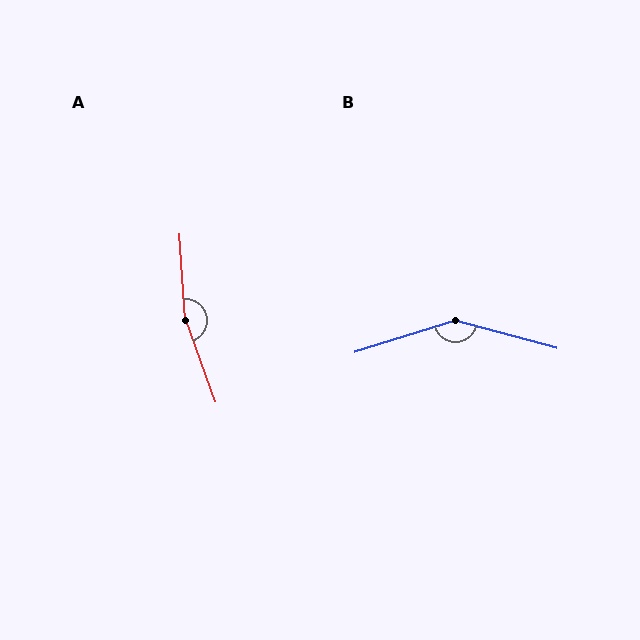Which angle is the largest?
A, at approximately 164 degrees.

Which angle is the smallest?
B, at approximately 147 degrees.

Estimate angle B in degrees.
Approximately 147 degrees.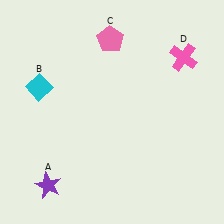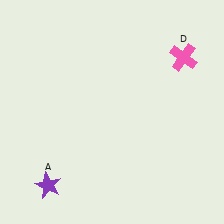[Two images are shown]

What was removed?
The pink pentagon (C), the cyan diamond (B) were removed in Image 2.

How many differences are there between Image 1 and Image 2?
There are 2 differences between the two images.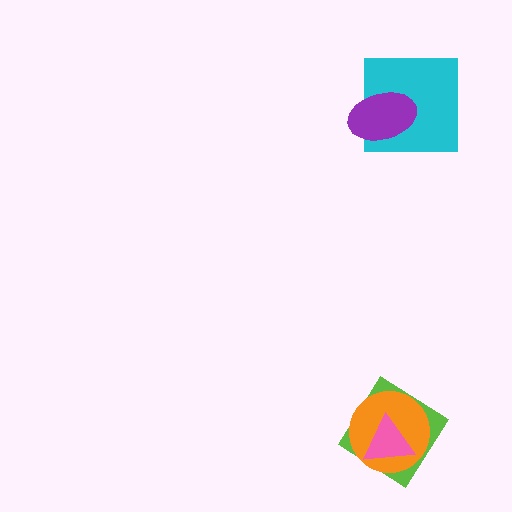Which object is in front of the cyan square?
The purple ellipse is in front of the cyan square.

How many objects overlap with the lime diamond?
2 objects overlap with the lime diamond.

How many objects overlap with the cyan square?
1 object overlaps with the cyan square.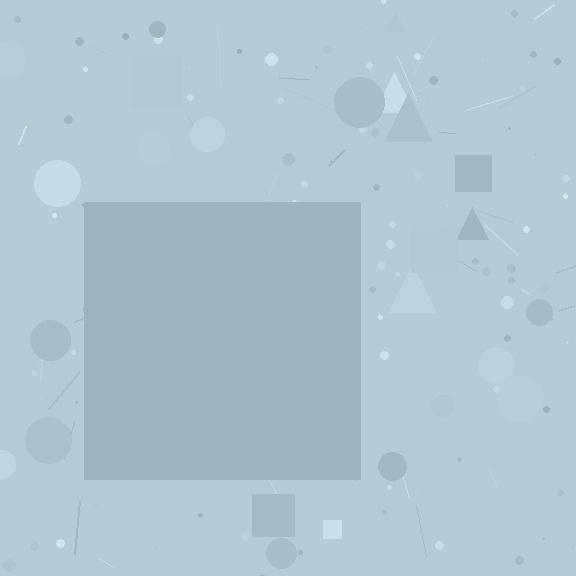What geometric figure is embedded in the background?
A square is embedded in the background.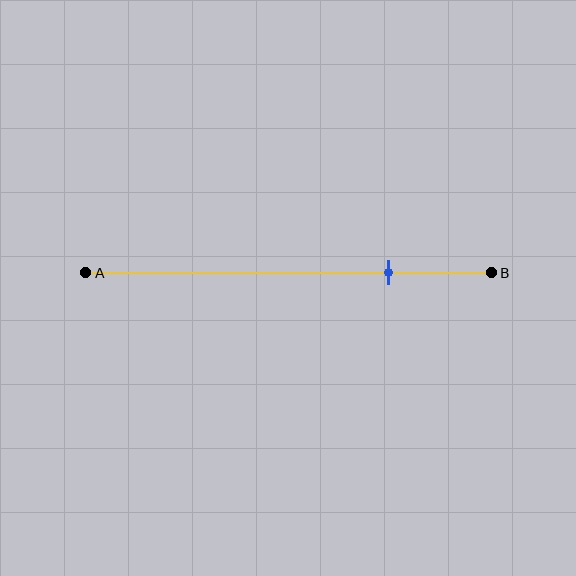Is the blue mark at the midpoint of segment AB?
No, the mark is at about 75% from A, not at the 50% midpoint.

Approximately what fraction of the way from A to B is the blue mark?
The blue mark is approximately 75% of the way from A to B.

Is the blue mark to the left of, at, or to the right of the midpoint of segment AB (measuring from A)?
The blue mark is to the right of the midpoint of segment AB.